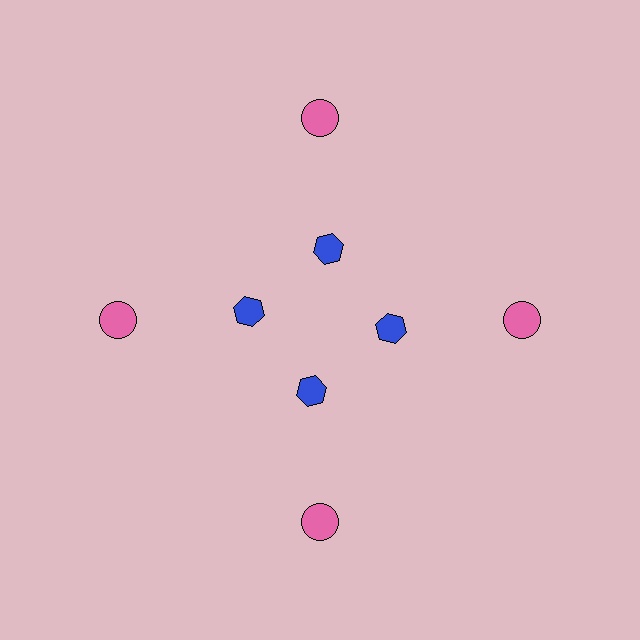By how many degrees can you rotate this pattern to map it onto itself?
The pattern maps onto itself every 90 degrees of rotation.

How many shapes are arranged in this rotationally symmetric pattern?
There are 8 shapes, arranged in 4 groups of 2.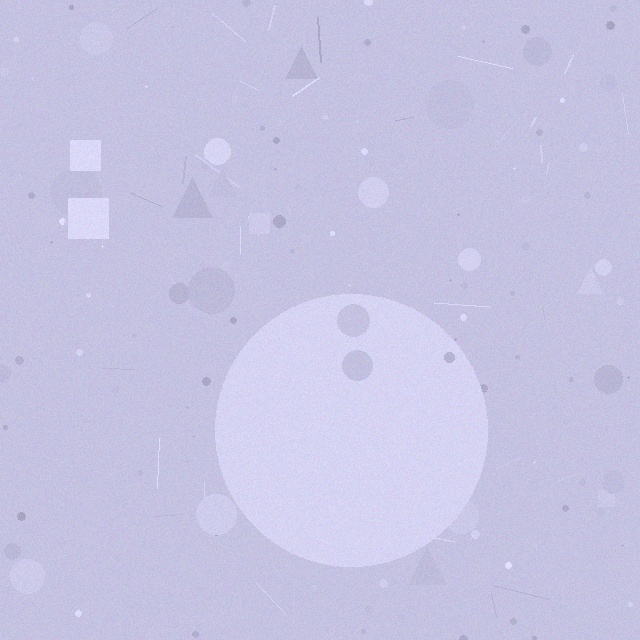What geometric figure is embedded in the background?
A circle is embedded in the background.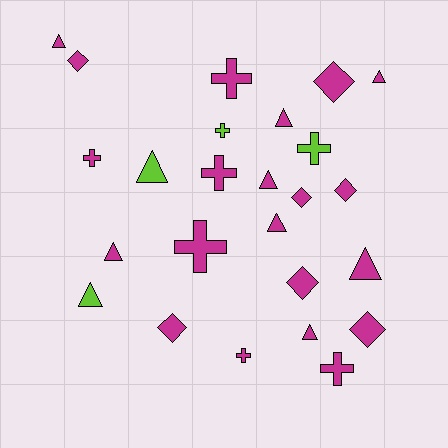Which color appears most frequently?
Magenta, with 21 objects.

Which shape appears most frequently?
Triangle, with 10 objects.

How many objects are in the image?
There are 25 objects.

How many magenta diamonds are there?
There are 7 magenta diamonds.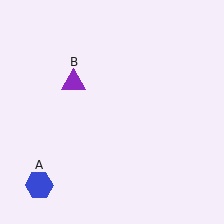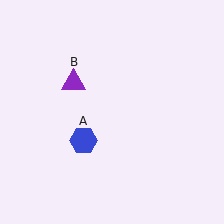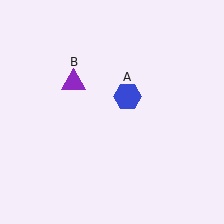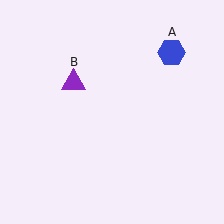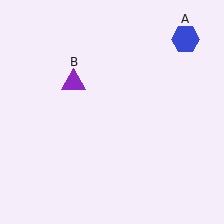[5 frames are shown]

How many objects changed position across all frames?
1 object changed position: blue hexagon (object A).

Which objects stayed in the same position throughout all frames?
Purple triangle (object B) remained stationary.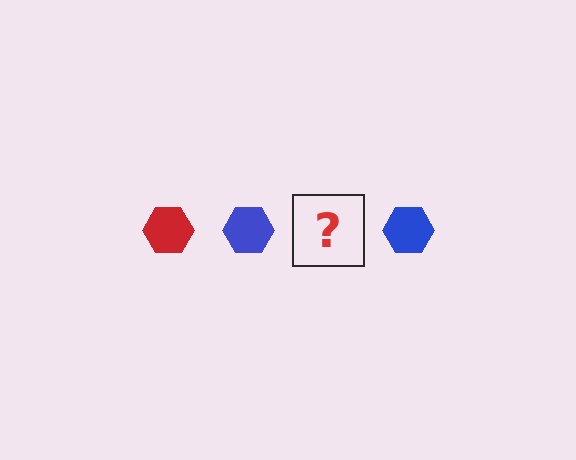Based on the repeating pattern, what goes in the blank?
The blank should be a red hexagon.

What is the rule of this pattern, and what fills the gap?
The rule is that the pattern cycles through red, blue hexagons. The gap should be filled with a red hexagon.